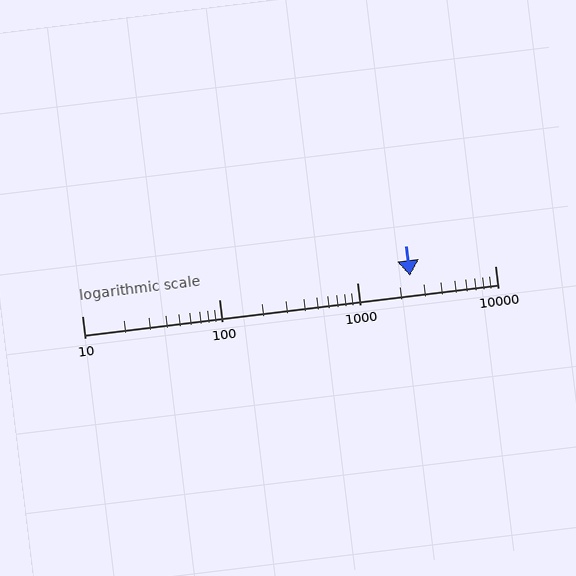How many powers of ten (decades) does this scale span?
The scale spans 3 decades, from 10 to 10000.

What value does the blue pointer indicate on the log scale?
The pointer indicates approximately 2400.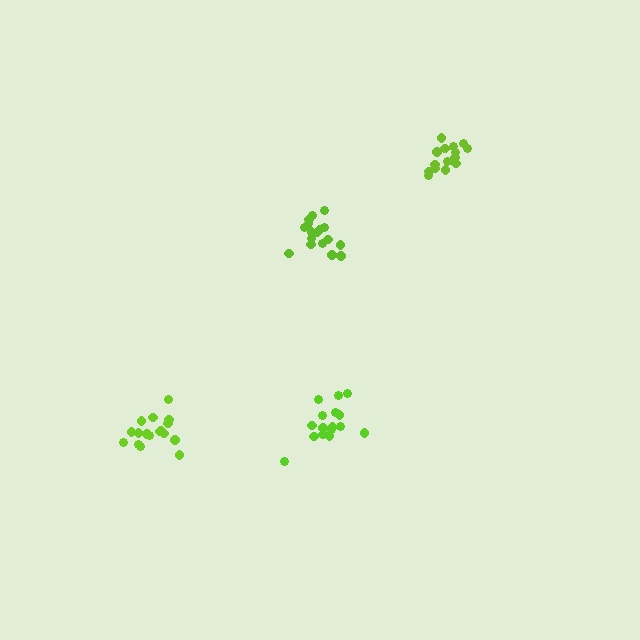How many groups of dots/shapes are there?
There are 4 groups.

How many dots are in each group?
Group 1: 18 dots, Group 2: 17 dots, Group 3: 15 dots, Group 4: 17 dots (67 total).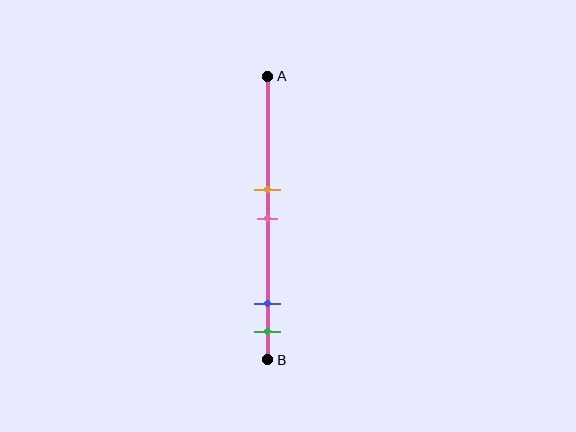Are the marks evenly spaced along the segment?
No, the marks are not evenly spaced.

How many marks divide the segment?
There are 4 marks dividing the segment.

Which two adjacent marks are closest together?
The orange and pink marks are the closest adjacent pair.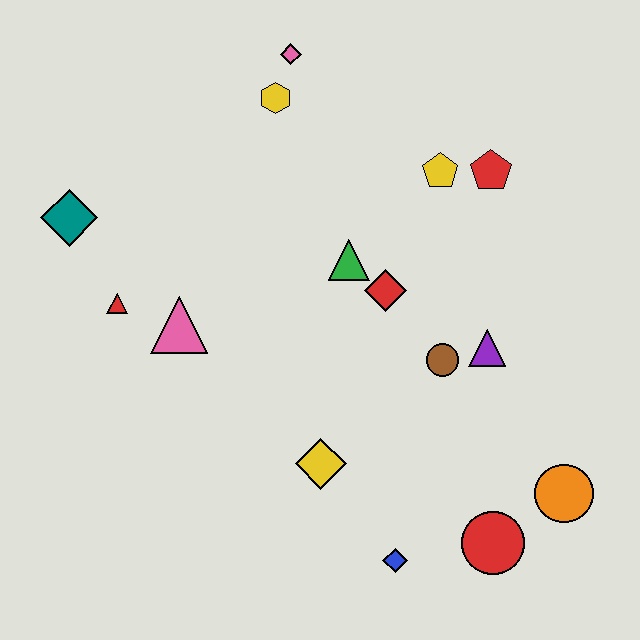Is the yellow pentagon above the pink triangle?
Yes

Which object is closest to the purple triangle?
The brown circle is closest to the purple triangle.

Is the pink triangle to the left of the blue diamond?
Yes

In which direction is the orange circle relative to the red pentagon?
The orange circle is below the red pentagon.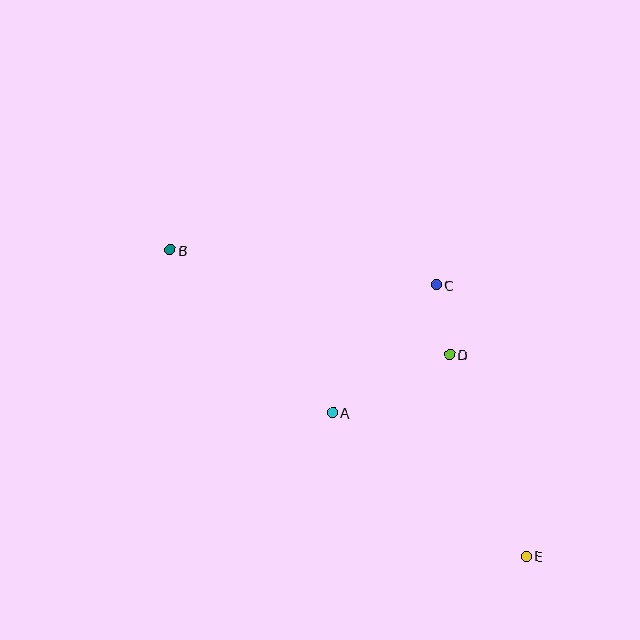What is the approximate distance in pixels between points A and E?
The distance between A and E is approximately 241 pixels.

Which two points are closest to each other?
Points C and D are closest to each other.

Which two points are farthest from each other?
Points B and E are farthest from each other.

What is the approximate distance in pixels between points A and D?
The distance between A and D is approximately 131 pixels.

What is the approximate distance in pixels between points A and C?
The distance between A and C is approximately 165 pixels.